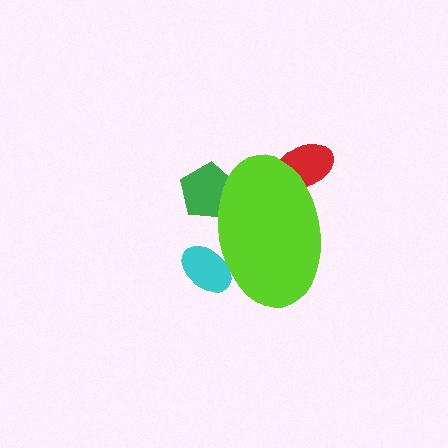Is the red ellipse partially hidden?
Yes, the red ellipse is partially hidden behind the lime ellipse.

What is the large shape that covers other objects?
A lime ellipse.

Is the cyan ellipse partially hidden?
Yes, the cyan ellipse is partially hidden behind the lime ellipse.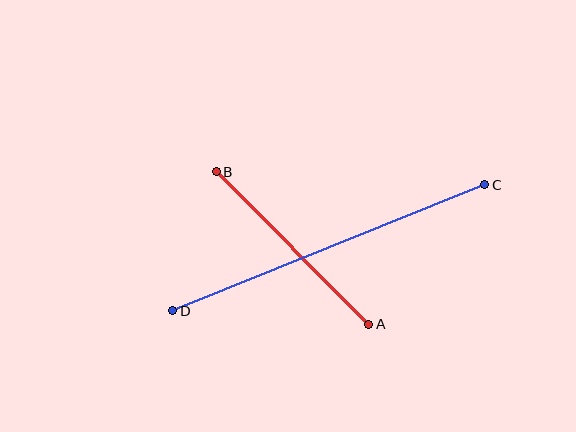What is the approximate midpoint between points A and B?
The midpoint is at approximately (292, 248) pixels.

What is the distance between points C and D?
The distance is approximately 336 pixels.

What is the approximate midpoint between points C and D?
The midpoint is at approximately (329, 248) pixels.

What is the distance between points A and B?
The distance is approximately 216 pixels.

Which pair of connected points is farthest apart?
Points C and D are farthest apart.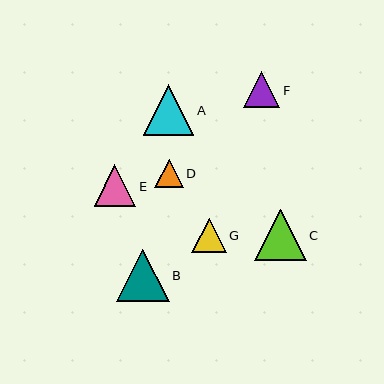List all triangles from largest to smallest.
From largest to smallest: B, C, A, E, F, G, D.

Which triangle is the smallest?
Triangle D is the smallest with a size of approximately 29 pixels.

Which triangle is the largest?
Triangle B is the largest with a size of approximately 52 pixels.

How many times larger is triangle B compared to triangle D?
Triangle B is approximately 1.8 times the size of triangle D.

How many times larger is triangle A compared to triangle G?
Triangle A is approximately 1.4 times the size of triangle G.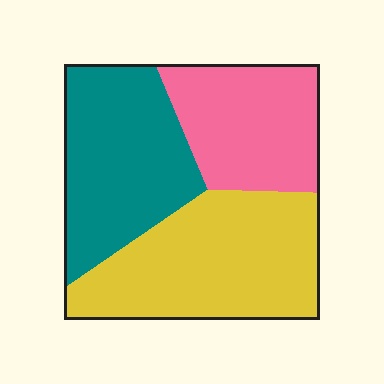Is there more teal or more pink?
Teal.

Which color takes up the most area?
Yellow, at roughly 40%.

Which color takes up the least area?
Pink, at roughly 25%.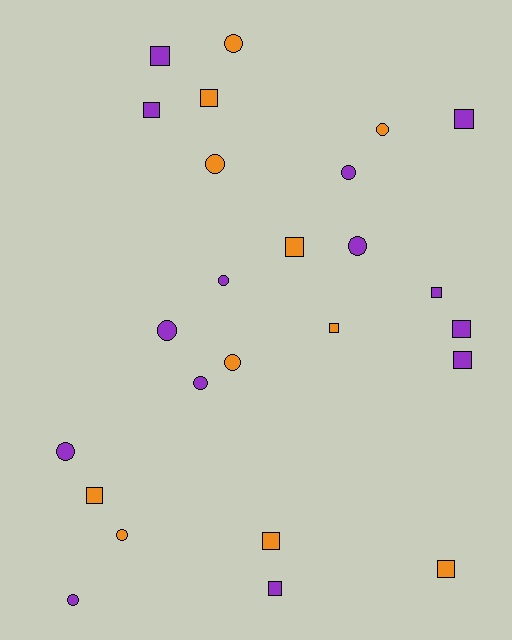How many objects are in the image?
There are 25 objects.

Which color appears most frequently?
Purple, with 14 objects.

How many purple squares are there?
There are 7 purple squares.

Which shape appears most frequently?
Square, with 13 objects.